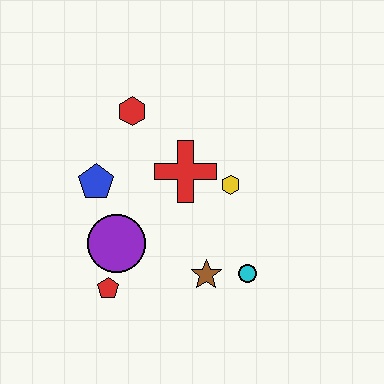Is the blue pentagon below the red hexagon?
Yes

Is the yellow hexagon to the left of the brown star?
No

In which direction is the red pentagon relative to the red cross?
The red pentagon is below the red cross.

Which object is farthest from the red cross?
The red pentagon is farthest from the red cross.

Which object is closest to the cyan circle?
The brown star is closest to the cyan circle.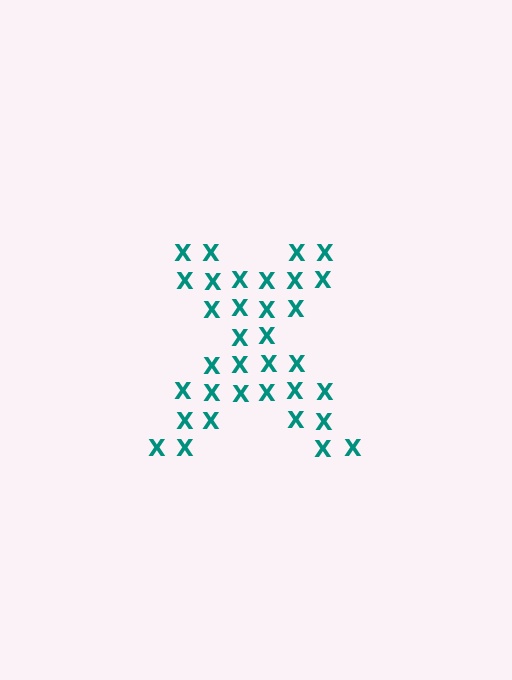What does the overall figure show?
The overall figure shows the letter X.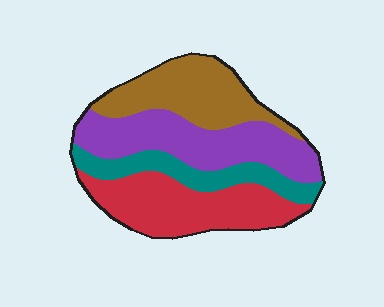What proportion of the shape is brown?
Brown covers roughly 25% of the shape.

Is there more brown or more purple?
Purple.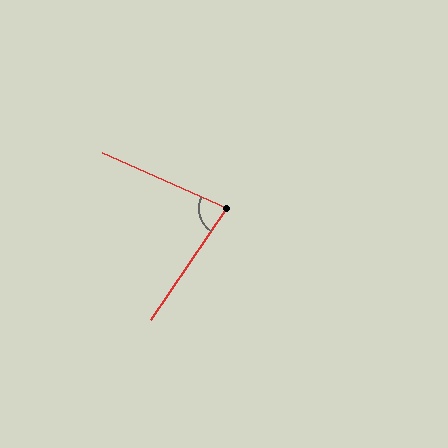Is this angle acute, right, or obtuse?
It is acute.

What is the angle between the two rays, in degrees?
Approximately 79 degrees.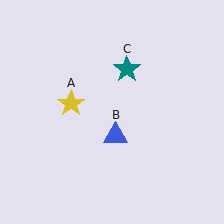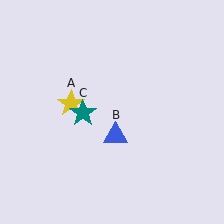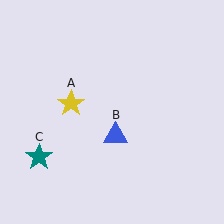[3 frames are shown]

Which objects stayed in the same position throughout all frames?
Yellow star (object A) and blue triangle (object B) remained stationary.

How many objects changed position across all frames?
1 object changed position: teal star (object C).